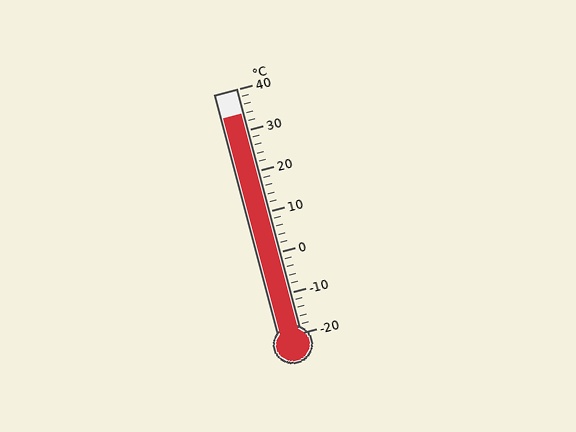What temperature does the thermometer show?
The thermometer shows approximately 34°C.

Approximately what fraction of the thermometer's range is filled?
The thermometer is filled to approximately 90% of its range.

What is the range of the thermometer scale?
The thermometer scale ranges from -20°C to 40°C.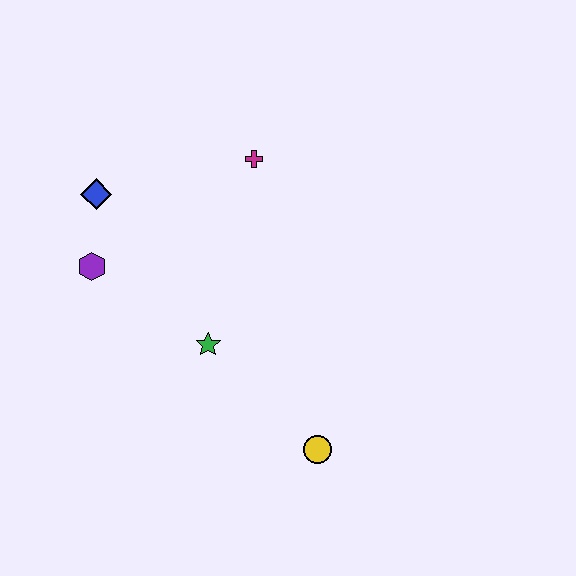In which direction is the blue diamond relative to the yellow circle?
The blue diamond is above the yellow circle.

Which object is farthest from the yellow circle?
The blue diamond is farthest from the yellow circle.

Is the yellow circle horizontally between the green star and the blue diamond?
No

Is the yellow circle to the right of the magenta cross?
Yes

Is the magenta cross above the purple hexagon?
Yes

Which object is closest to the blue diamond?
The purple hexagon is closest to the blue diamond.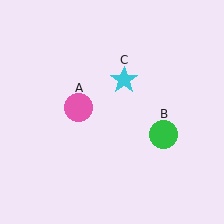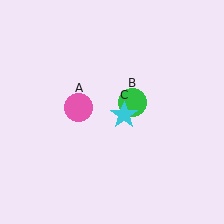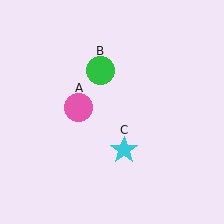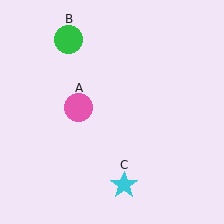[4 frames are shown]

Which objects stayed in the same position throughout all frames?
Pink circle (object A) remained stationary.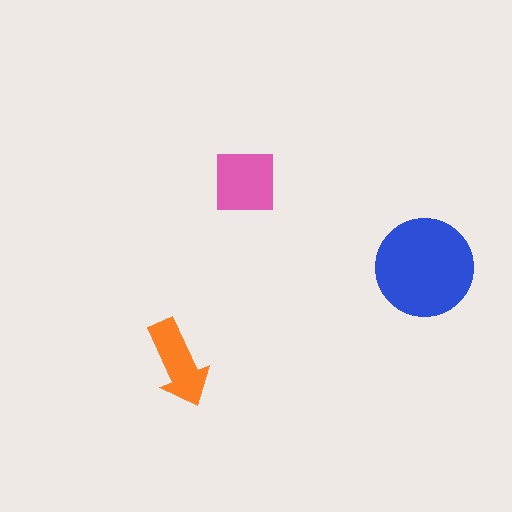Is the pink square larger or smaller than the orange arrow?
Larger.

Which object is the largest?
The blue circle.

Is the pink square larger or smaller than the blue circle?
Smaller.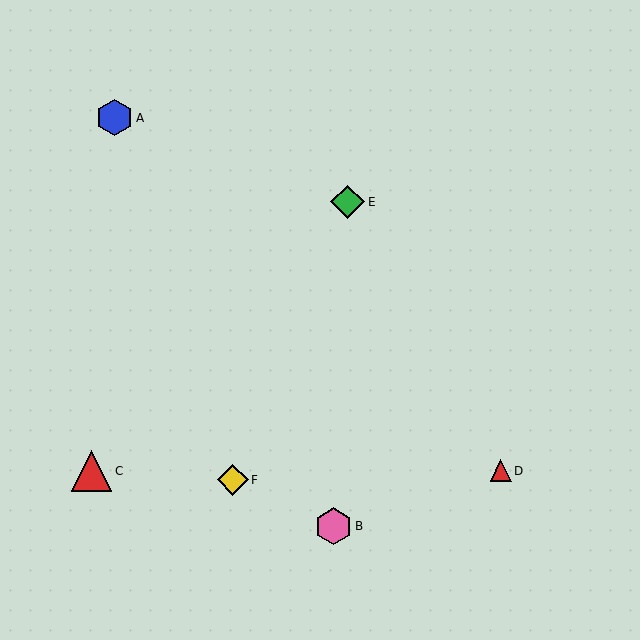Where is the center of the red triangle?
The center of the red triangle is at (501, 471).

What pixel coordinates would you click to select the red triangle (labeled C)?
Click at (92, 471) to select the red triangle C.